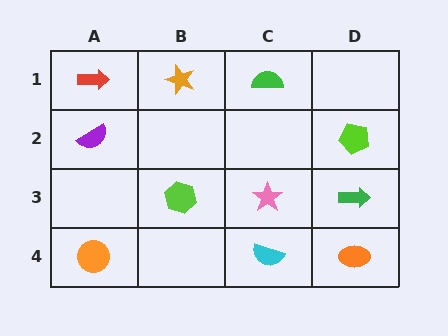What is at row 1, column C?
A green semicircle.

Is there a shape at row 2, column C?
No, that cell is empty.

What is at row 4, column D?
An orange ellipse.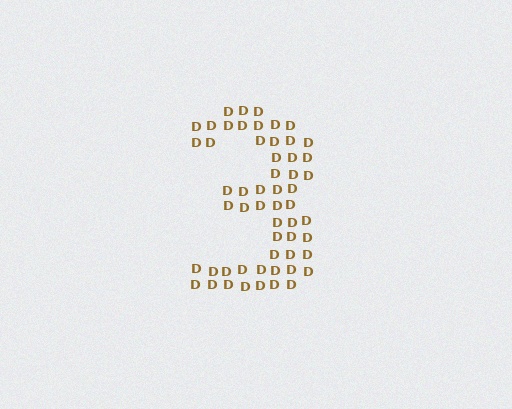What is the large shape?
The large shape is the digit 3.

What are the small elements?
The small elements are letter D's.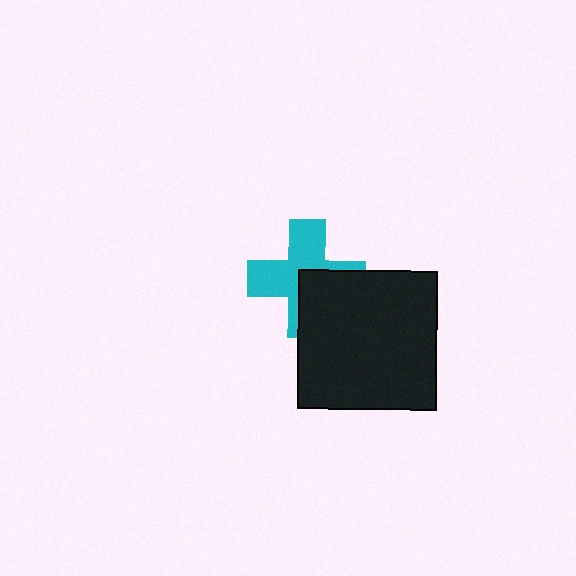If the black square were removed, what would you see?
You would see the complete cyan cross.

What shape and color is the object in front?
The object in front is a black square.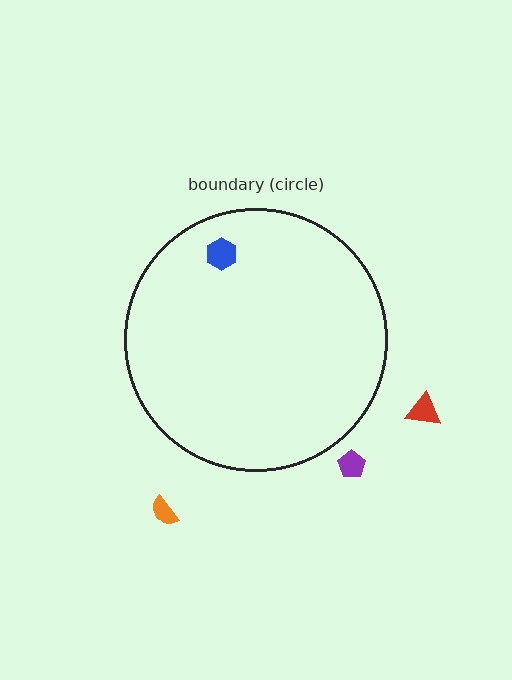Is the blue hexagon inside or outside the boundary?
Inside.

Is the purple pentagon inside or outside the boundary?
Outside.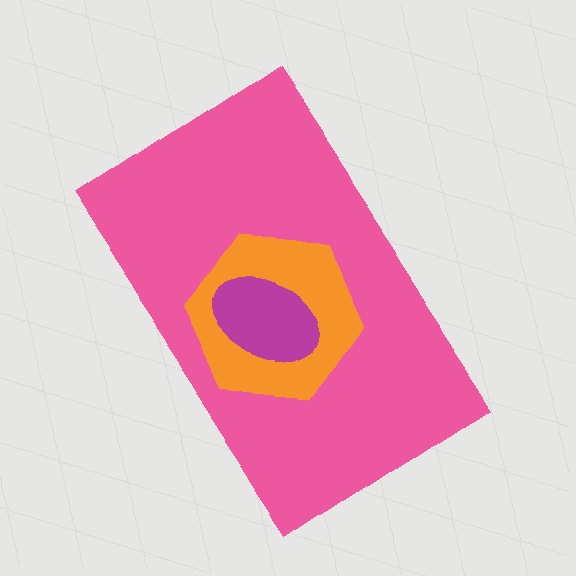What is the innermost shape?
The magenta ellipse.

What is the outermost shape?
The pink rectangle.